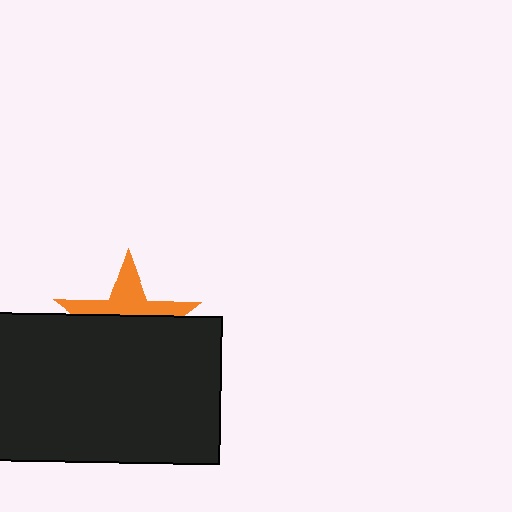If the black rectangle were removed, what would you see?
You would see the complete orange star.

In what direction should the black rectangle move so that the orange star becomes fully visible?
The black rectangle should move down. That is the shortest direction to clear the overlap and leave the orange star fully visible.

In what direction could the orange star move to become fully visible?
The orange star could move up. That would shift it out from behind the black rectangle entirely.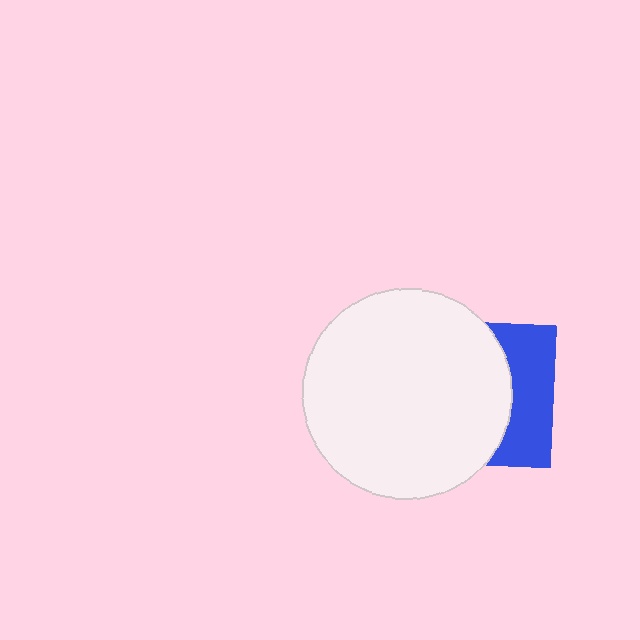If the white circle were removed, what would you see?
You would see the complete blue square.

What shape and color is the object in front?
The object in front is a white circle.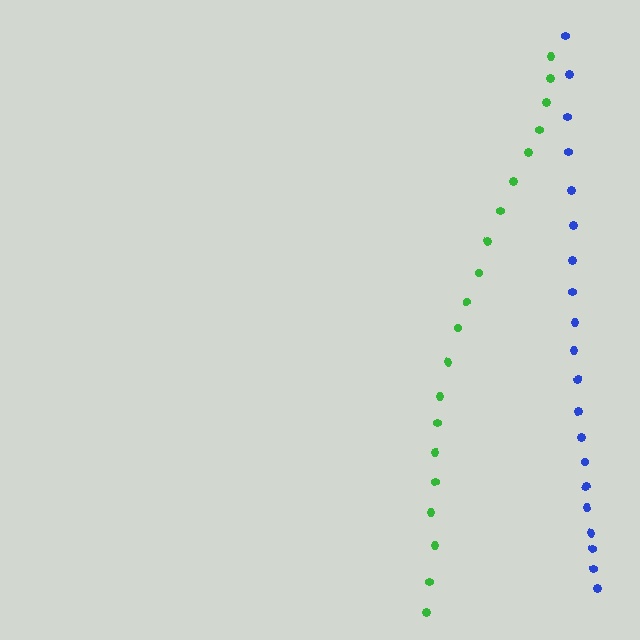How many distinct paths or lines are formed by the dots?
There are 2 distinct paths.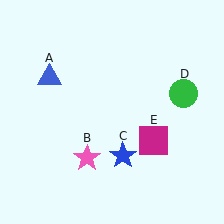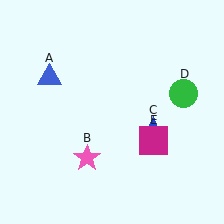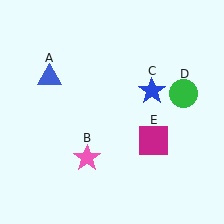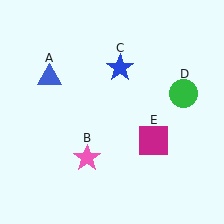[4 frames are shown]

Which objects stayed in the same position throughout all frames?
Blue triangle (object A) and pink star (object B) and green circle (object D) and magenta square (object E) remained stationary.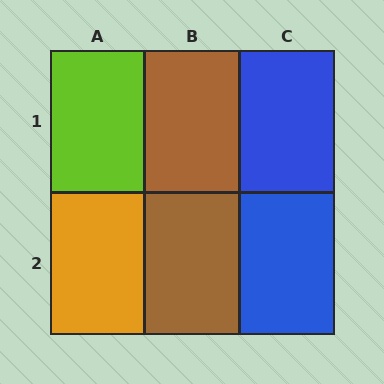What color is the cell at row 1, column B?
Brown.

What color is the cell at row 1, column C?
Blue.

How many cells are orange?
1 cell is orange.